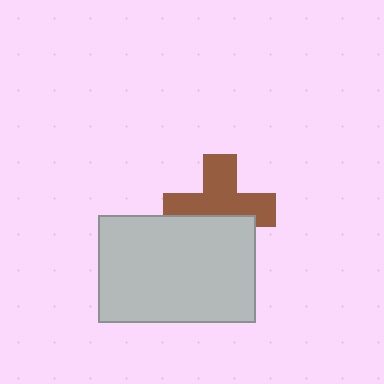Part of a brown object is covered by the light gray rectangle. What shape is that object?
It is a cross.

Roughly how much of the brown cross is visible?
About half of it is visible (roughly 62%).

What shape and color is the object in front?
The object in front is a light gray rectangle.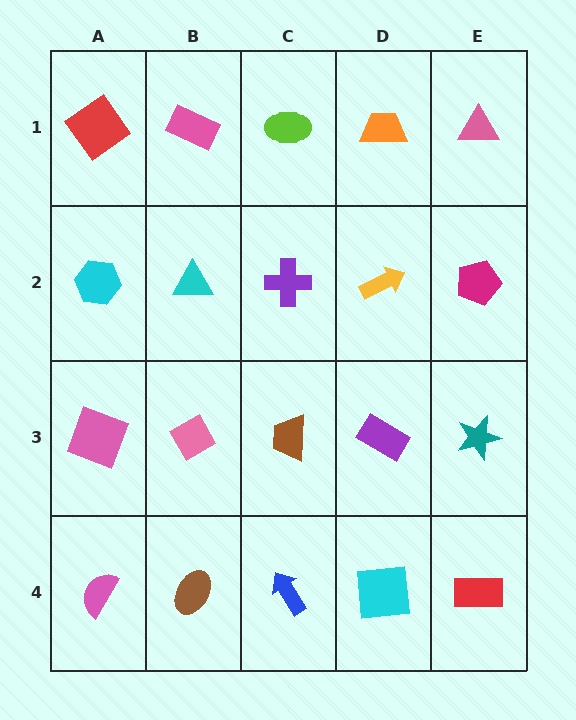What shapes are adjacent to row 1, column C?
A purple cross (row 2, column C), a pink rectangle (row 1, column B), an orange trapezoid (row 1, column D).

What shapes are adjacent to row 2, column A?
A red diamond (row 1, column A), a pink square (row 3, column A), a cyan triangle (row 2, column B).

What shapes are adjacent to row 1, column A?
A cyan hexagon (row 2, column A), a pink rectangle (row 1, column B).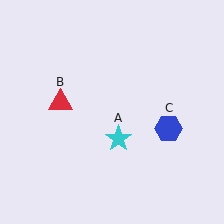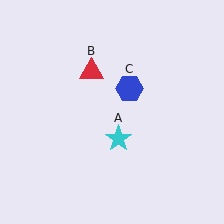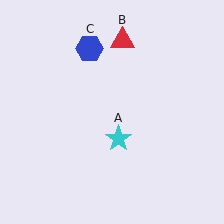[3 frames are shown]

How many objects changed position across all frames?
2 objects changed position: red triangle (object B), blue hexagon (object C).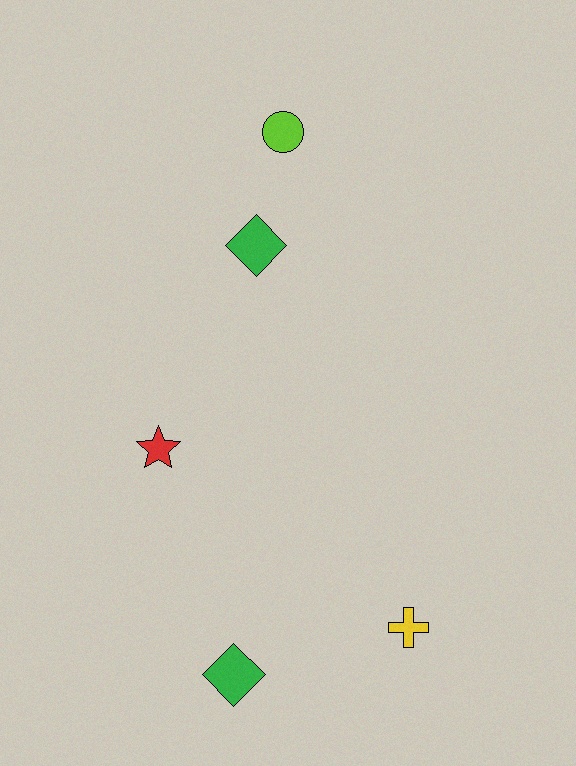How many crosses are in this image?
There is 1 cross.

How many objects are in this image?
There are 5 objects.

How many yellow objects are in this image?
There is 1 yellow object.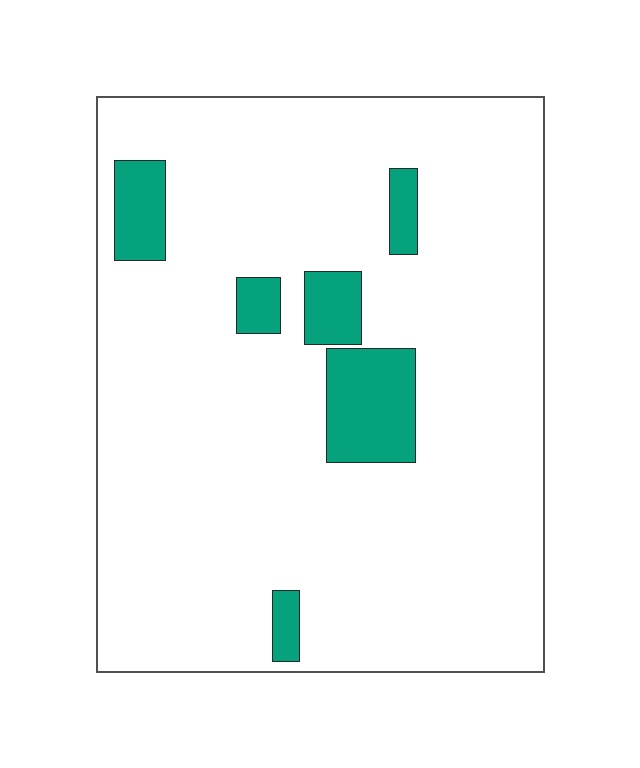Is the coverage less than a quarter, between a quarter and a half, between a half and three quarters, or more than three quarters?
Less than a quarter.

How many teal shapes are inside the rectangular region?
6.